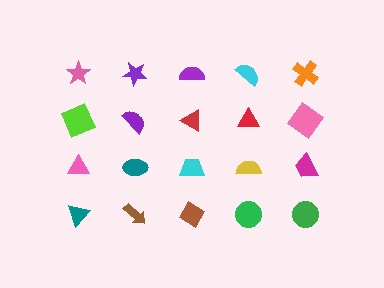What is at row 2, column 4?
A red triangle.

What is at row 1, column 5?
An orange cross.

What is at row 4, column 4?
A green circle.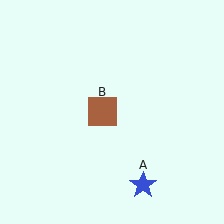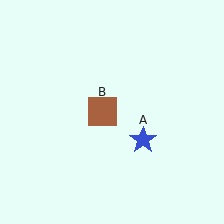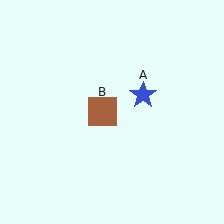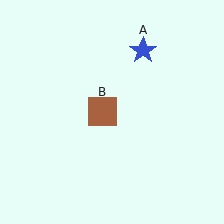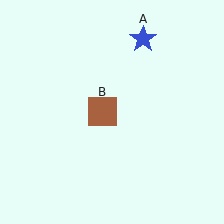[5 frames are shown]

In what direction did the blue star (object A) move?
The blue star (object A) moved up.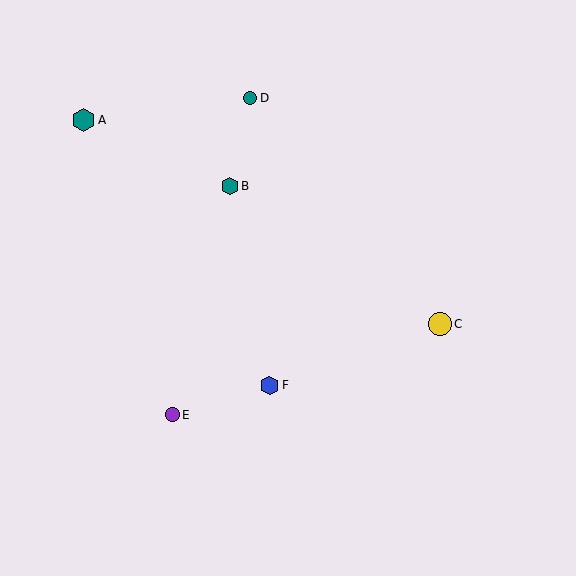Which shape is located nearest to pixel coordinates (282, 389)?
The blue hexagon (labeled F) at (270, 385) is nearest to that location.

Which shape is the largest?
The yellow circle (labeled C) is the largest.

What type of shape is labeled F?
Shape F is a blue hexagon.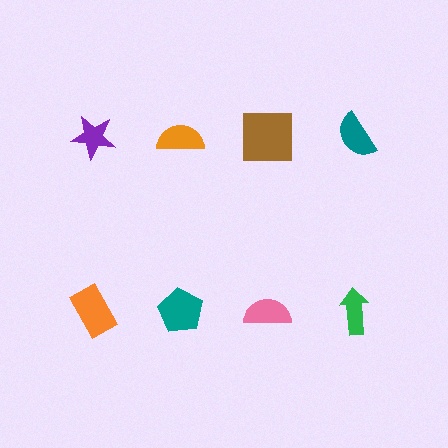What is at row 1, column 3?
A brown square.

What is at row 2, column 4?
A green arrow.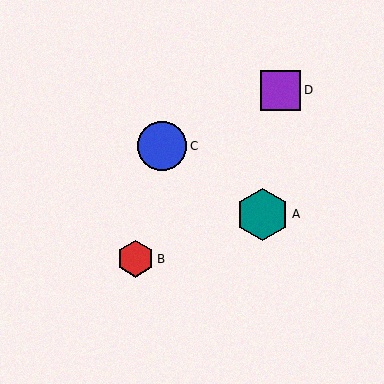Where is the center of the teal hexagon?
The center of the teal hexagon is at (263, 214).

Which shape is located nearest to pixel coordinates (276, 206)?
The teal hexagon (labeled A) at (263, 214) is nearest to that location.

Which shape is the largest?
The teal hexagon (labeled A) is the largest.